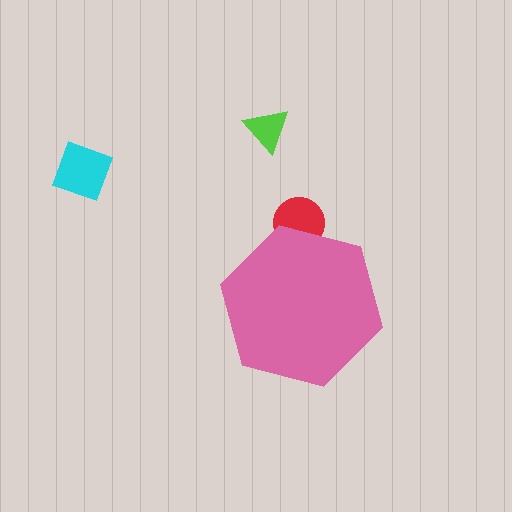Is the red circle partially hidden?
Yes, the red circle is partially hidden behind the pink hexagon.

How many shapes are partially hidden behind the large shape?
1 shape is partially hidden.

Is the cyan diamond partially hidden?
No, the cyan diamond is fully visible.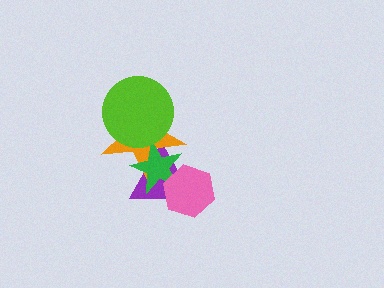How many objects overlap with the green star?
3 objects overlap with the green star.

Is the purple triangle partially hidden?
Yes, it is partially covered by another shape.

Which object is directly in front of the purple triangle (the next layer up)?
The orange star is directly in front of the purple triangle.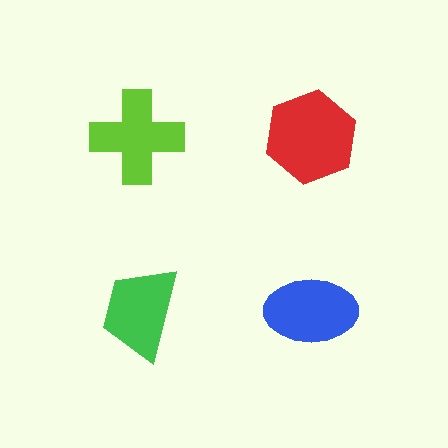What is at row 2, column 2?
A blue ellipse.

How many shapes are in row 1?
2 shapes.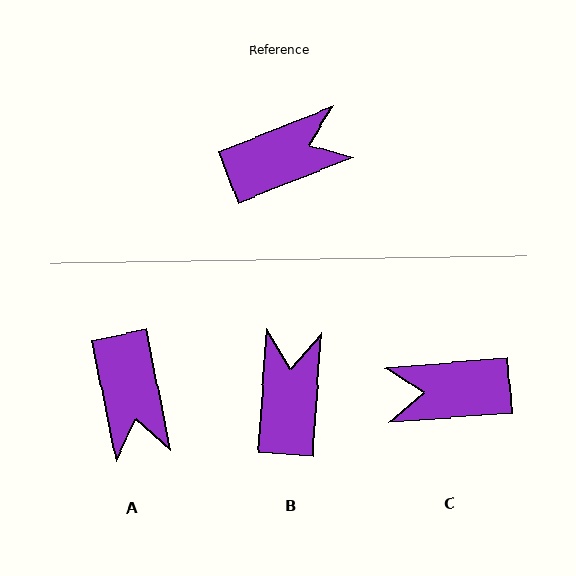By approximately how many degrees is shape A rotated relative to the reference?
Approximately 100 degrees clockwise.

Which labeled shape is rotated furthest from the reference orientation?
C, about 163 degrees away.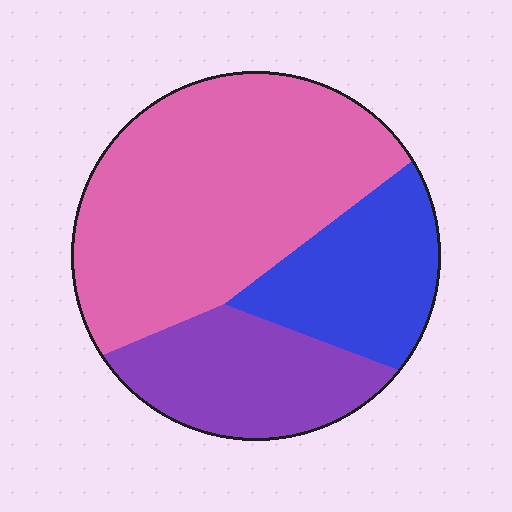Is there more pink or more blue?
Pink.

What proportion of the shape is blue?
Blue covers about 20% of the shape.